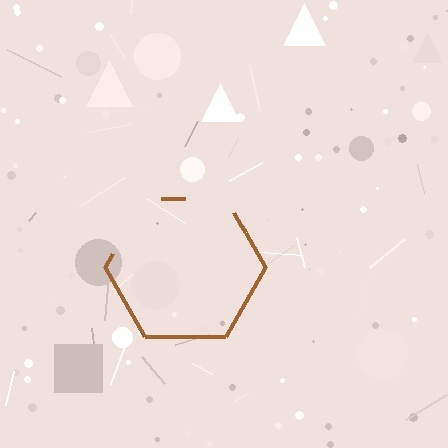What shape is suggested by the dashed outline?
The dashed outline suggests a hexagon.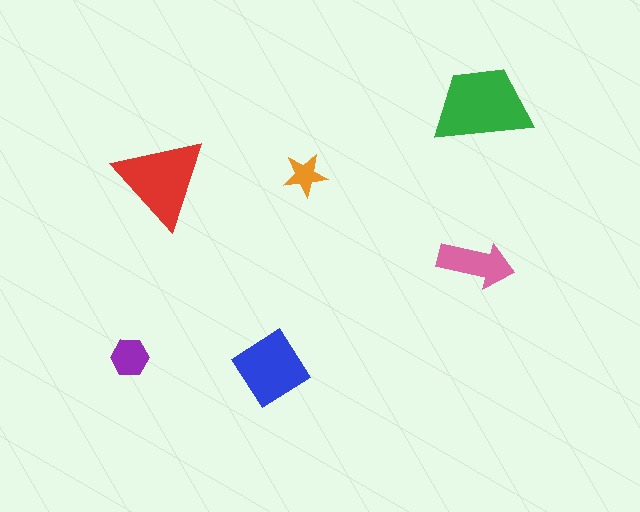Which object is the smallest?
The orange star.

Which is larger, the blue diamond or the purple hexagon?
The blue diamond.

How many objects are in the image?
There are 6 objects in the image.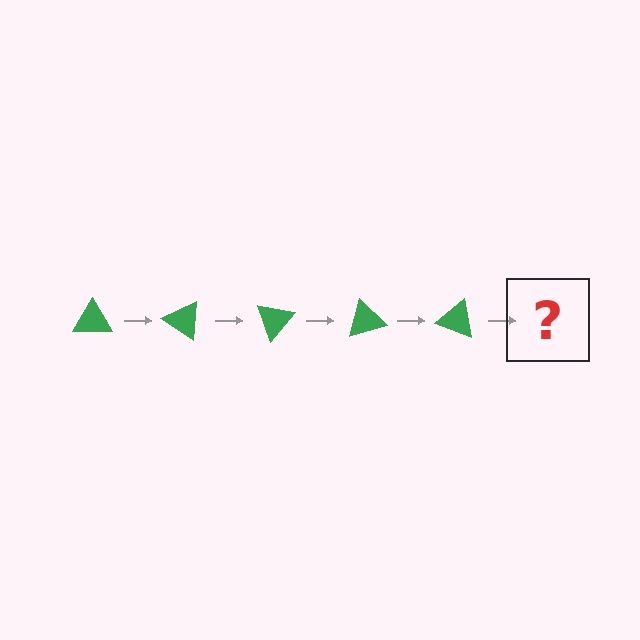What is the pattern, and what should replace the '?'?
The pattern is that the triangle rotates 35 degrees each step. The '?' should be a green triangle rotated 175 degrees.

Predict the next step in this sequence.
The next step is a green triangle rotated 175 degrees.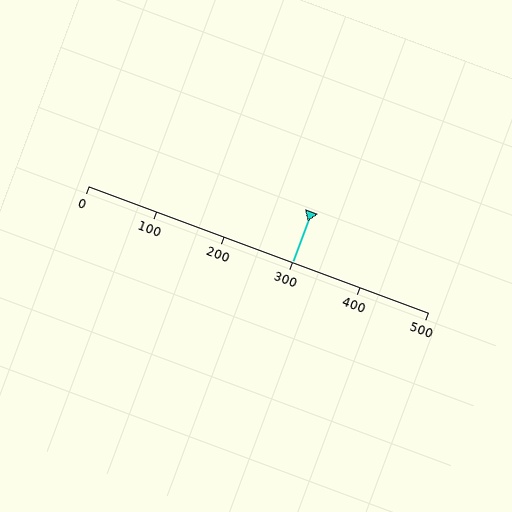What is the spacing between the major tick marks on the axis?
The major ticks are spaced 100 apart.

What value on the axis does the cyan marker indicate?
The marker indicates approximately 300.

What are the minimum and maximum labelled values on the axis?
The axis runs from 0 to 500.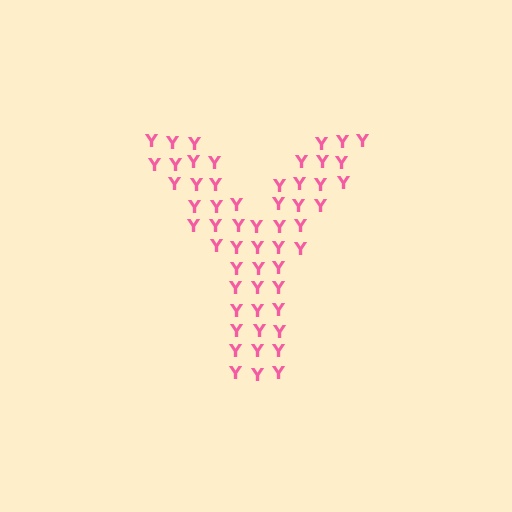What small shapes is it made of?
It is made of small letter Y's.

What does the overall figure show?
The overall figure shows the letter Y.